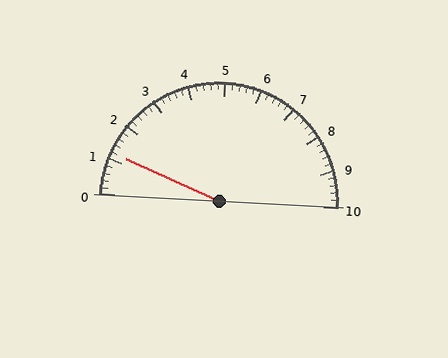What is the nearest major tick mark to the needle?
The nearest major tick mark is 1.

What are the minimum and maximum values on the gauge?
The gauge ranges from 0 to 10.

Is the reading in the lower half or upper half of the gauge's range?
The reading is in the lower half of the range (0 to 10).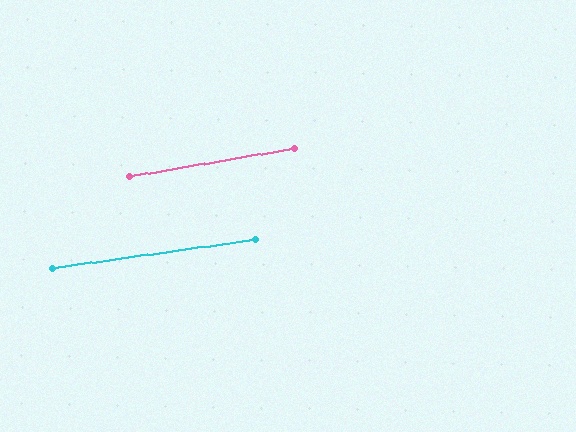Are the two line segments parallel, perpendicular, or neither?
Parallel — their directions differ by only 1.6°.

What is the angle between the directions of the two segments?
Approximately 2 degrees.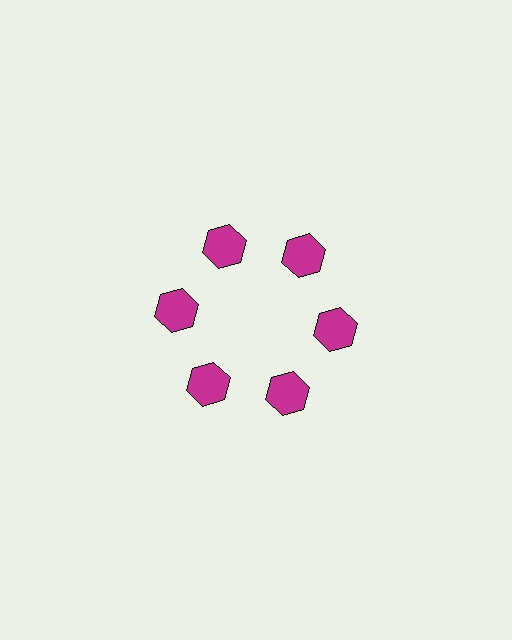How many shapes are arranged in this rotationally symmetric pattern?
There are 6 shapes, arranged in 6 groups of 1.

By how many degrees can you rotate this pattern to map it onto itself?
The pattern maps onto itself every 60 degrees of rotation.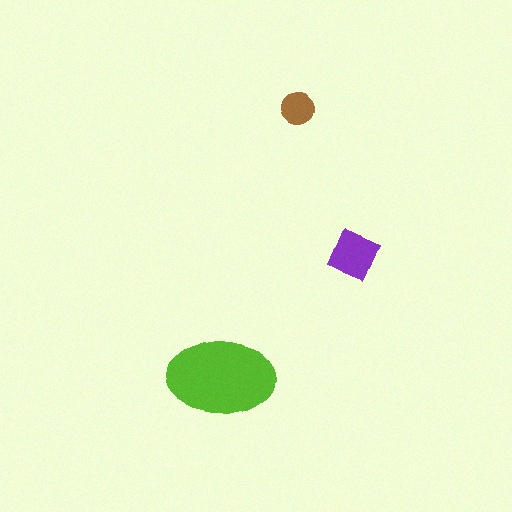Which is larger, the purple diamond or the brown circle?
The purple diamond.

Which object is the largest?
The lime ellipse.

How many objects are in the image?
There are 3 objects in the image.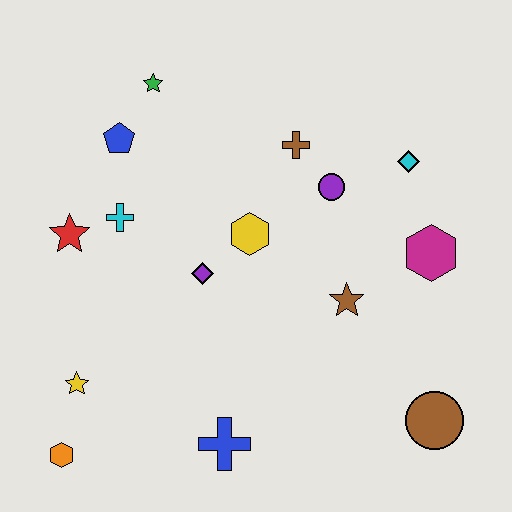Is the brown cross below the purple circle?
No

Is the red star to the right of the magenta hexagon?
No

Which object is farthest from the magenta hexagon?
The orange hexagon is farthest from the magenta hexagon.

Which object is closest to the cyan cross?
The red star is closest to the cyan cross.